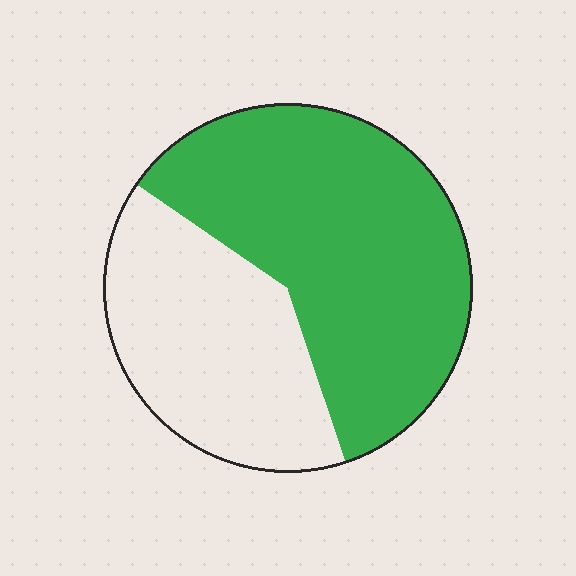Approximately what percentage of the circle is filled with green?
Approximately 60%.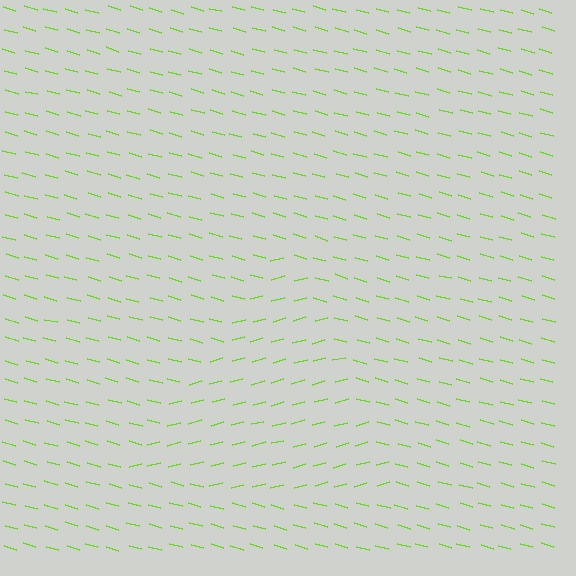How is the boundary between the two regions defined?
The boundary is defined purely by a change in line orientation (approximately 31 degrees difference). All lines are the same color and thickness.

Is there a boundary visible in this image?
Yes, there is a texture boundary formed by a change in line orientation.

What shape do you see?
I see a triangle.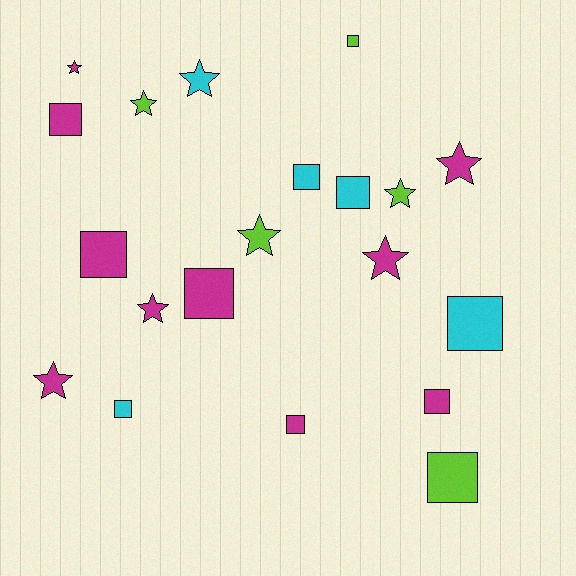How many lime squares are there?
There are 2 lime squares.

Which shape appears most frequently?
Square, with 11 objects.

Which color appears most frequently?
Magenta, with 10 objects.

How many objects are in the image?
There are 20 objects.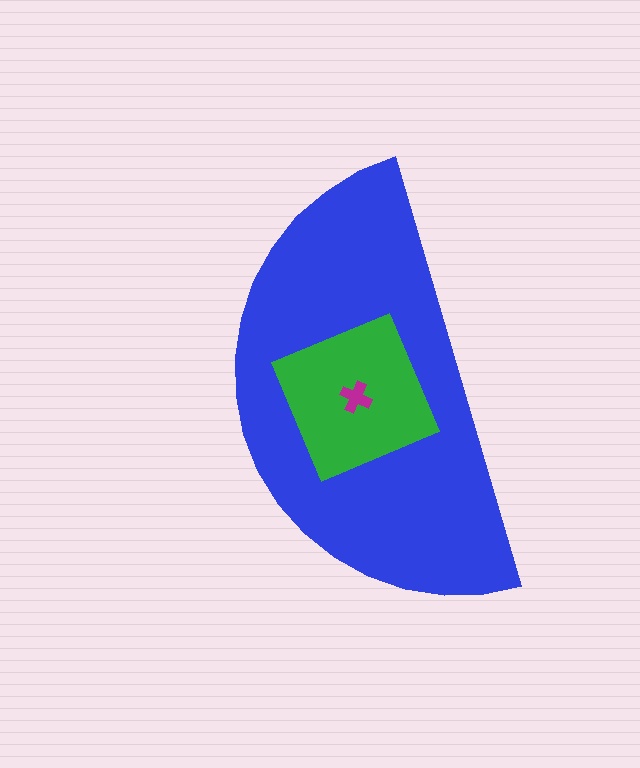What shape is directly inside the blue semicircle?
The green square.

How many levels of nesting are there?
3.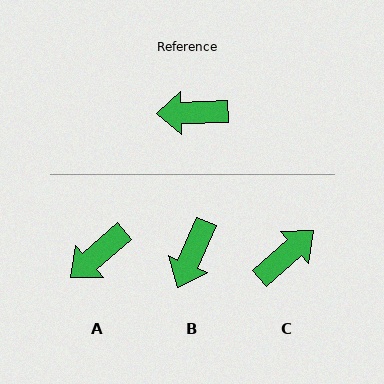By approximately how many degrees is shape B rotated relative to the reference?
Approximately 65 degrees counter-clockwise.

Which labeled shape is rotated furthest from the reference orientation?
C, about 140 degrees away.